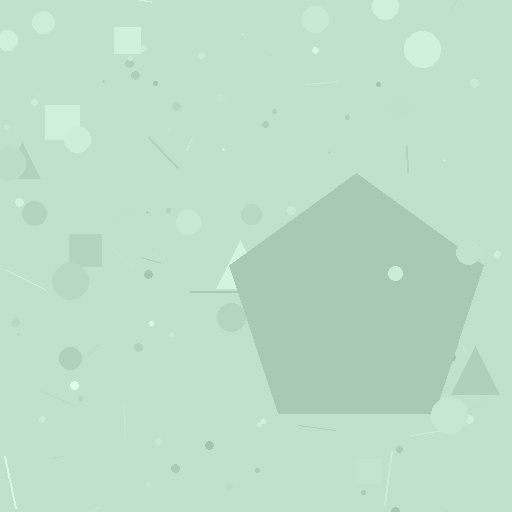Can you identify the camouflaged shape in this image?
The camouflaged shape is a pentagon.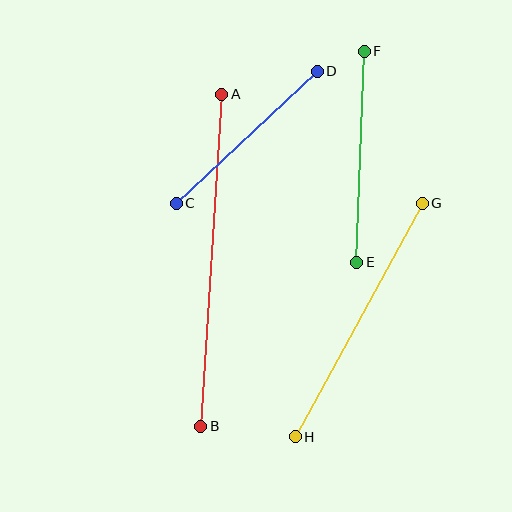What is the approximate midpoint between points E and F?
The midpoint is at approximately (360, 157) pixels.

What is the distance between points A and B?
The distance is approximately 333 pixels.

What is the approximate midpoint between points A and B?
The midpoint is at approximately (211, 260) pixels.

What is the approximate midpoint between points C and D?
The midpoint is at approximately (247, 137) pixels.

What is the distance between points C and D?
The distance is approximately 193 pixels.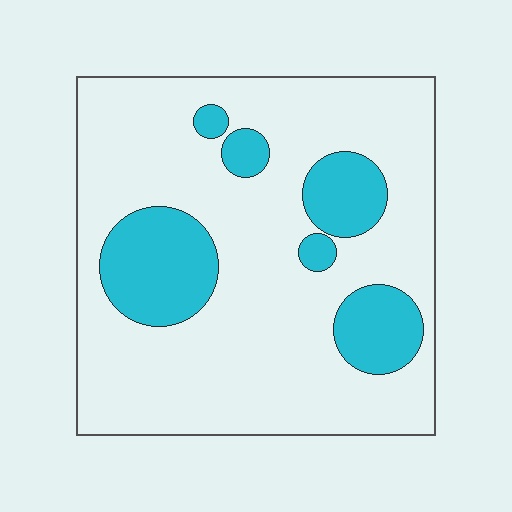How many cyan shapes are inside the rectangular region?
6.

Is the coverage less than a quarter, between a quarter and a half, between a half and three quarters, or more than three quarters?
Less than a quarter.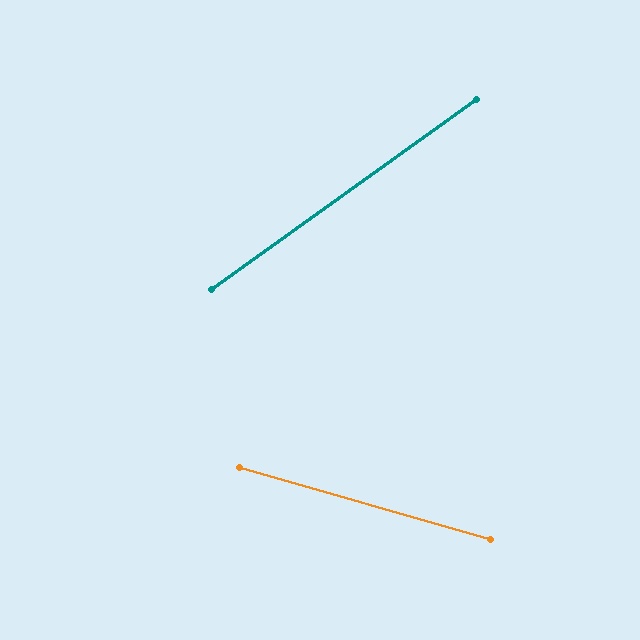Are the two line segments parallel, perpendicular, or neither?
Neither parallel nor perpendicular — they differ by about 52°.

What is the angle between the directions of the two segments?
Approximately 52 degrees.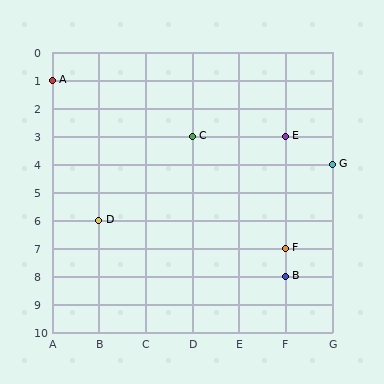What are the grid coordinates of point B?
Point B is at grid coordinates (F, 8).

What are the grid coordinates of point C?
Point C is at grid coordinates (D, 3).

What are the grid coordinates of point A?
Point A is at grid coordinates (A, 1).